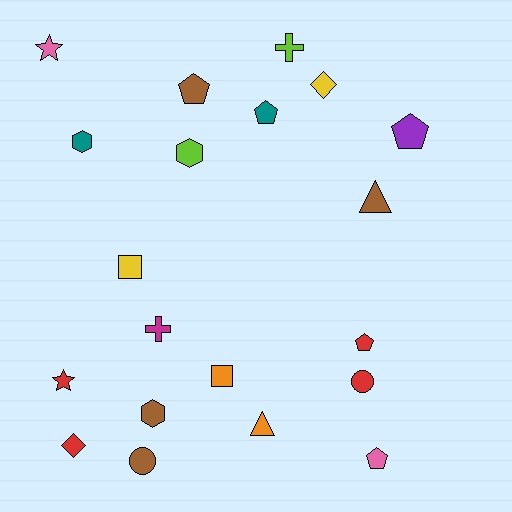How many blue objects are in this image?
There are no blue objects.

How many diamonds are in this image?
There are 2 diamonds.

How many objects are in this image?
There are 20 objects.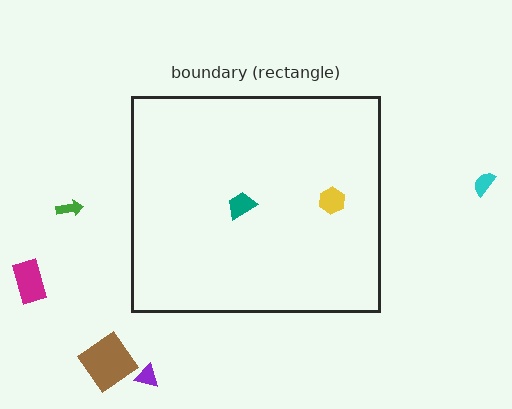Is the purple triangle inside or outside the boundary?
Outside.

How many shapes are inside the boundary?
2 inside, 5 outside.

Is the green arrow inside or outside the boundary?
Outside.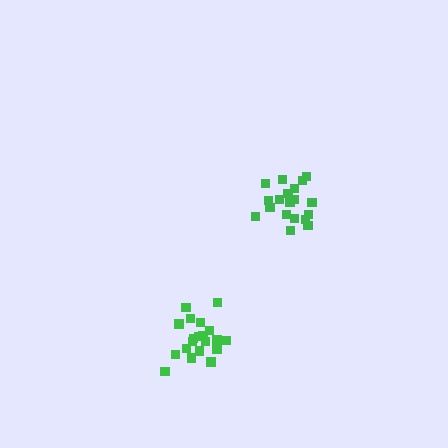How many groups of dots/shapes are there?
There are 2 groups.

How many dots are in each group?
Group 1: 20 dots, Group 2: 20 dots (40 total).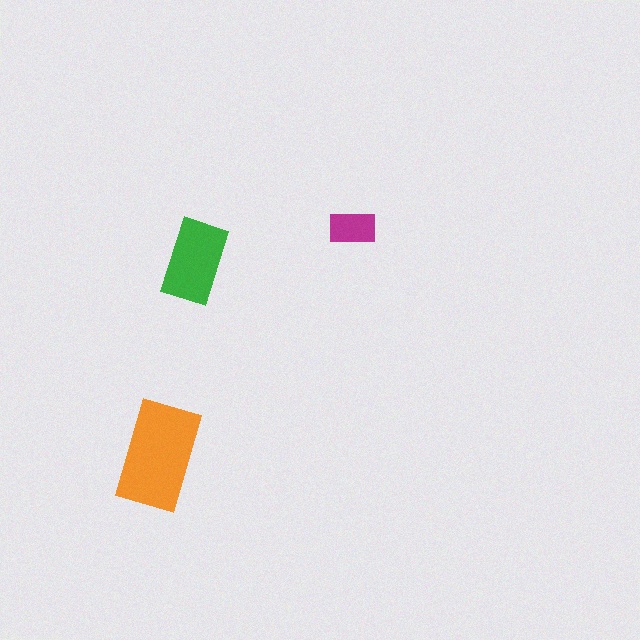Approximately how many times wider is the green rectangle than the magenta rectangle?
About 1.5 times wider.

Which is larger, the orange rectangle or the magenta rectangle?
The orange one.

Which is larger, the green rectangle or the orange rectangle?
The orange one.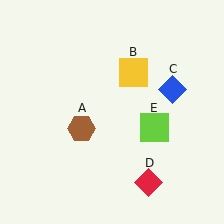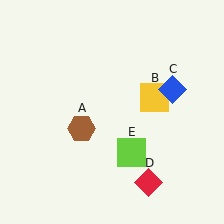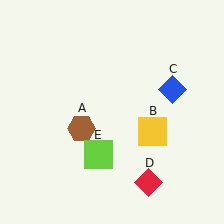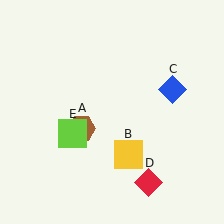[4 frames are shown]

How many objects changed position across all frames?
2 objects changed position: yellow square (object B), lime square (object E).